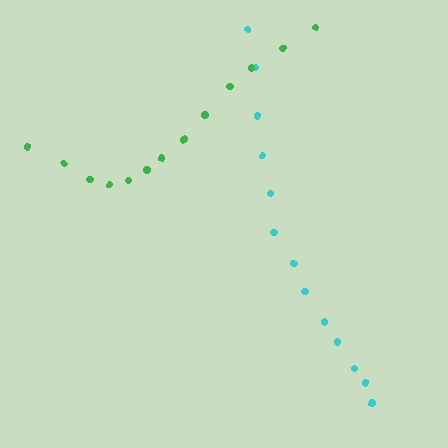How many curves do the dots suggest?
There are 2 distinct paths.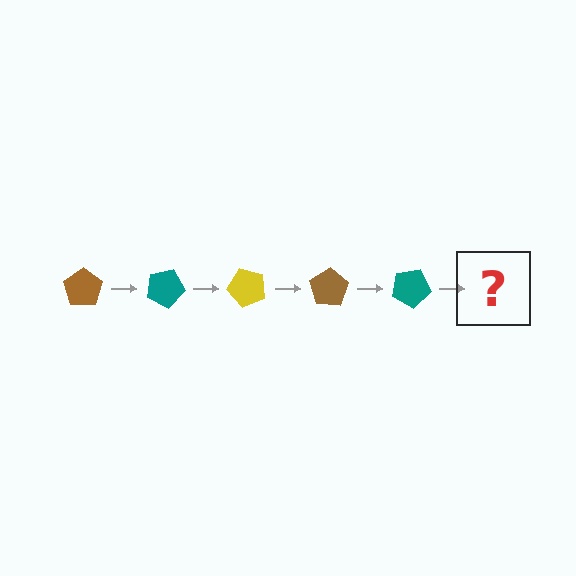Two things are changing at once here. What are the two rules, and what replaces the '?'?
The two rules are that it rotates 25 degrees each step and the color cycles through brown, teal, and yellow. The '?' should be a yellow pentagon, rotated 125 degrees from the start.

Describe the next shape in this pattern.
It should be a yellow pentagon, rotated 125 degrees from the start.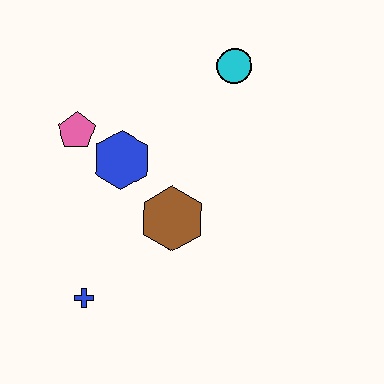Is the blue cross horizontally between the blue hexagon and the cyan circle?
No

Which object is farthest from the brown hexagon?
The cyan circle is farthest from the brown hexagon.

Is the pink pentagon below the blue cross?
No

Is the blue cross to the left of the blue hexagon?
Yes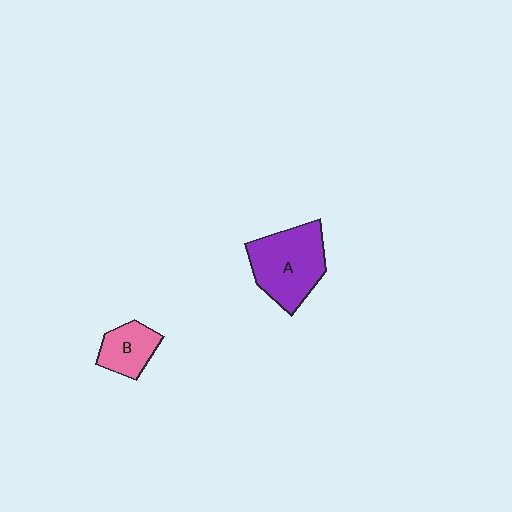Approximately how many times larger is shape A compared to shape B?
Approximately 2.0 times.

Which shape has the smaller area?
Shape B (pink).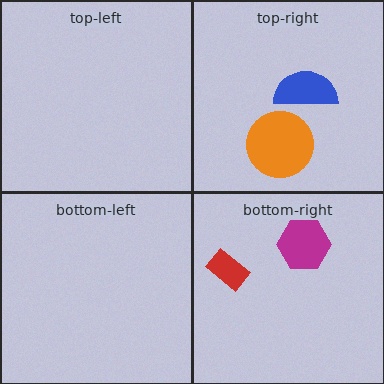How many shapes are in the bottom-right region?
2.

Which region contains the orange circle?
The top-right region.